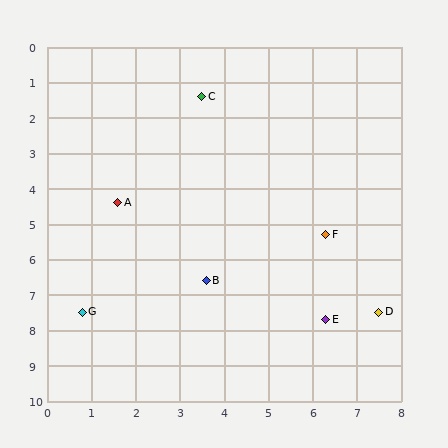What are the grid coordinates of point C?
Point C is at approximately (3.5, 1.4).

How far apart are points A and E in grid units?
Points A and E are about 5.7 grid units apart.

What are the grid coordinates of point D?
Point D is at approximately (7.5, 7.5).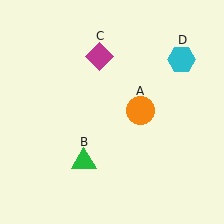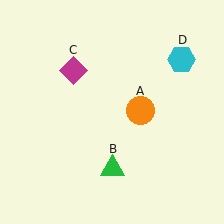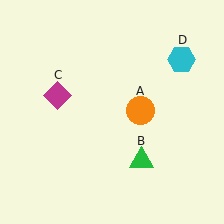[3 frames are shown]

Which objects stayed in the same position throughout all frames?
Orange circle (object A) and cyan hexagon (object D) remained stationary.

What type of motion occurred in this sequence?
The green triangle (object B), magenta diamond (object C) rotated counterclockwise around the center of the scene.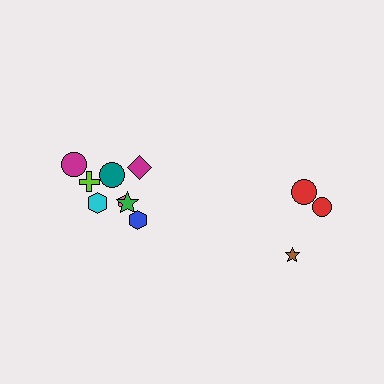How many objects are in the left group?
There are 8 objects.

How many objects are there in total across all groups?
There are 11 objects.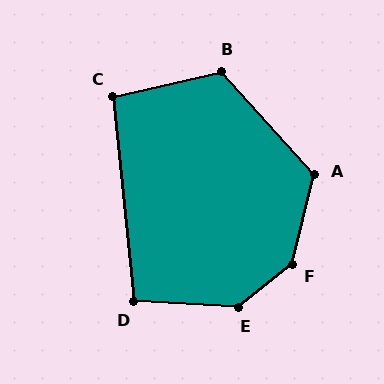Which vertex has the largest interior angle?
F, at approximately 142 degrees.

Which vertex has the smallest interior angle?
C, at approximately 97 degrees.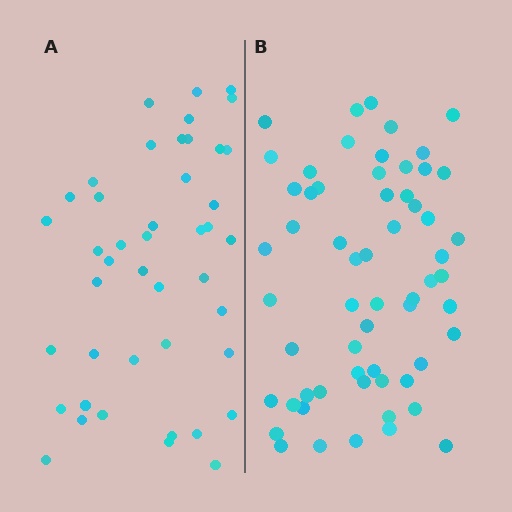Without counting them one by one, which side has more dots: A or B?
Region B (the right region) has more dots.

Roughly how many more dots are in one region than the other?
Region B has approximately 15 more dots than region A.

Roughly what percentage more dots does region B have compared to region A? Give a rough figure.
About 35% more.